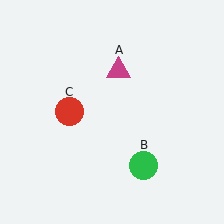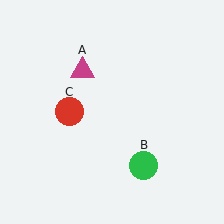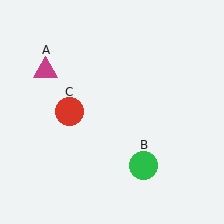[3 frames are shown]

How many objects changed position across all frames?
1 object changed position: magenta triangle (object A).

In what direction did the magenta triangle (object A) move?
The magenta triangle (object A) moved left.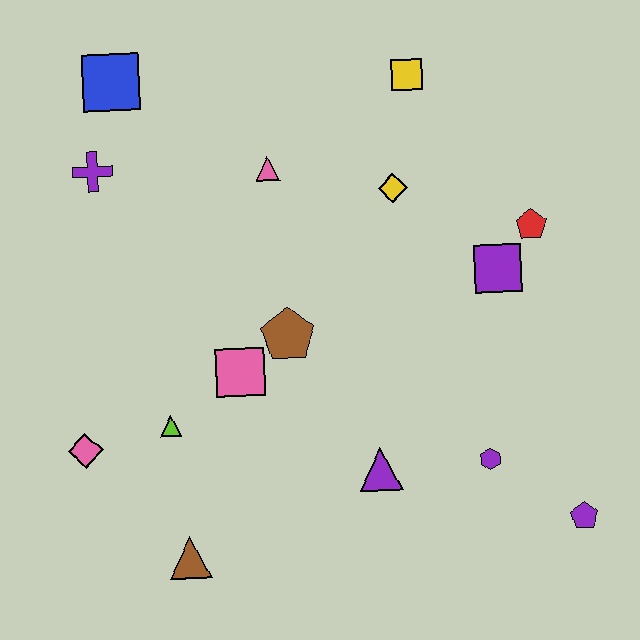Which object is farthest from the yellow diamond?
The brown triangle is farthest from the yellow diamond.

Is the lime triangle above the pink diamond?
Yes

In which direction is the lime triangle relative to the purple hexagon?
The lime triangle is to the left of the purple hexagon.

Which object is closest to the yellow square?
The yellow diamond is closest to the yellow square.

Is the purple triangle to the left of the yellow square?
Yes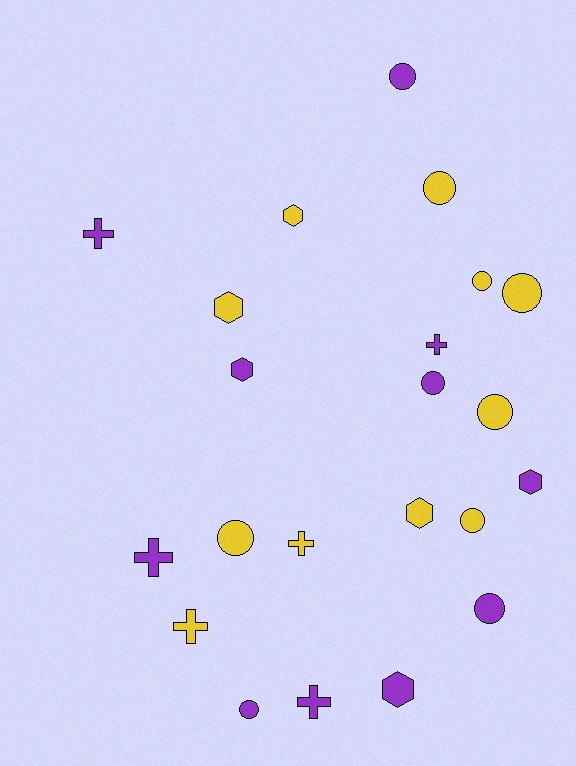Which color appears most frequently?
Yellow, with 11 objects.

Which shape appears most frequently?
Circle, with 10 objects.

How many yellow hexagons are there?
There are 3 yellow hexagons.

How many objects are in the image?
There are 22 objects.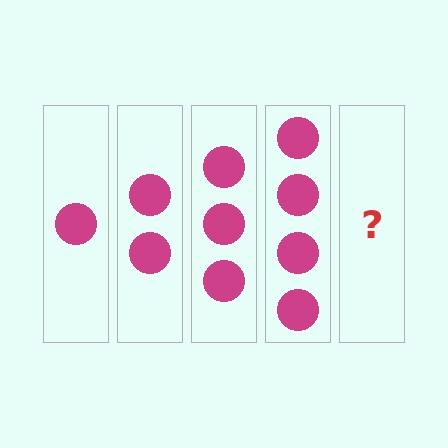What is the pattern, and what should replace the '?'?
The pattern is that each step adds one more circle. The '?' should be 5 circles.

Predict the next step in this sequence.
The next step is 5 circles.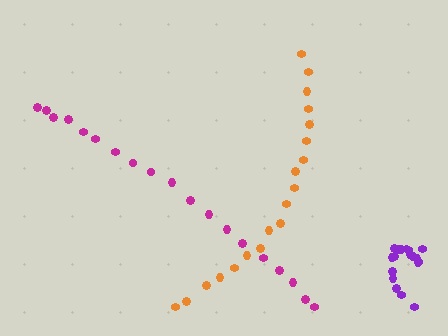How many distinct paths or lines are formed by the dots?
There are 3 distinct paths.